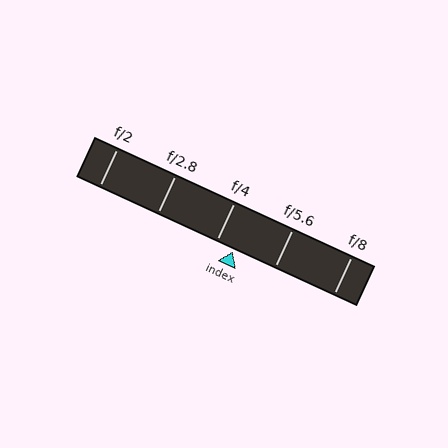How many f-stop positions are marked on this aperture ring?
There are 5 f-stop positions marked.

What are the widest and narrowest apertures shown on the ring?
The widest aperture shown is f/2 and the narrowest is f/8.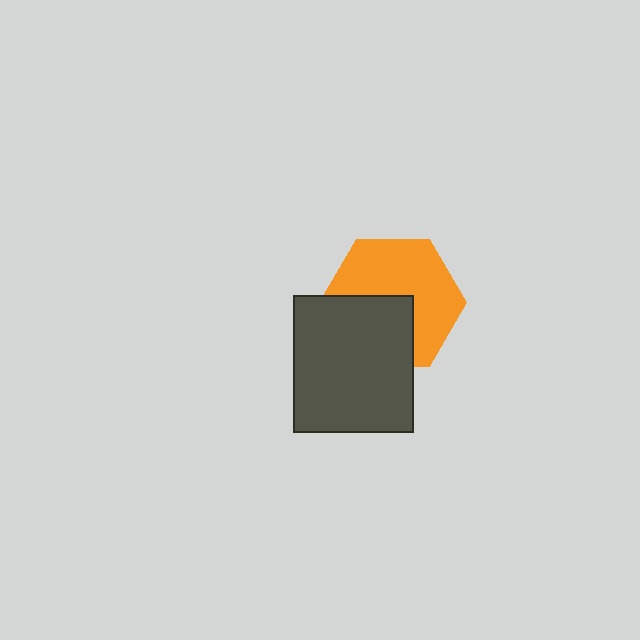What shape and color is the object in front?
The object in front is a dark gray rectangle.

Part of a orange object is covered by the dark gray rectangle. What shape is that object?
It is a hexagon.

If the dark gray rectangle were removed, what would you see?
You would see the complete orange hexagon.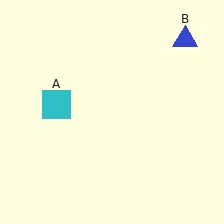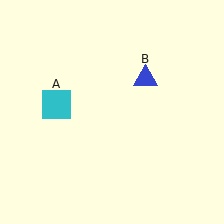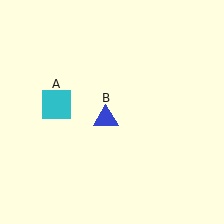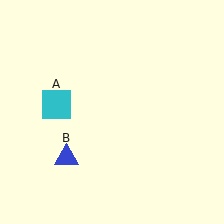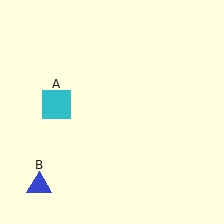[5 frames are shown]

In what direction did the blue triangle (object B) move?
The blue triangle (object B) moved down and to the left.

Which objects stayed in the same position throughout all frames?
Cyan square (object A) remained stationary.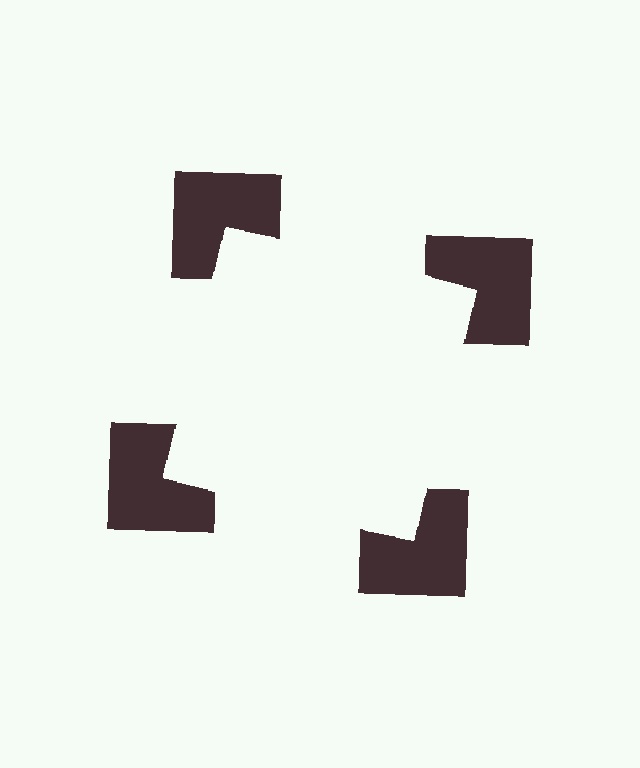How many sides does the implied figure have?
4 sides.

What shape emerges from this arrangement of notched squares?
An illusory square — its edges are inferred from the aligned wedge cuts in the notched squares, not physically drawn.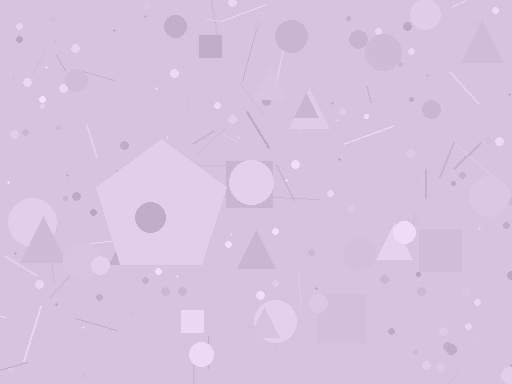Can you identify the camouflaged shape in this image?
The camouflaged shape is a pentagon.